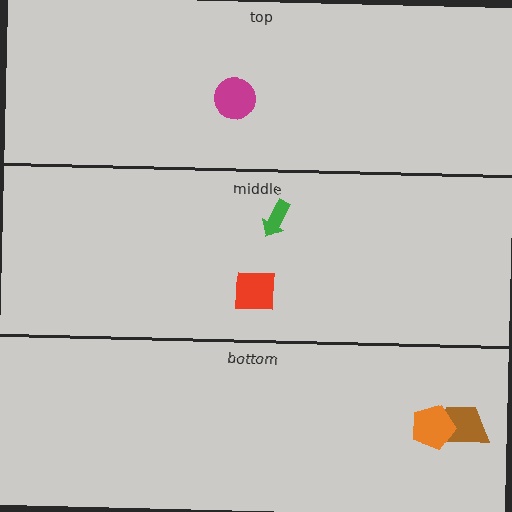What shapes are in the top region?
The magenta circle.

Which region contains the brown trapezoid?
The bottom region.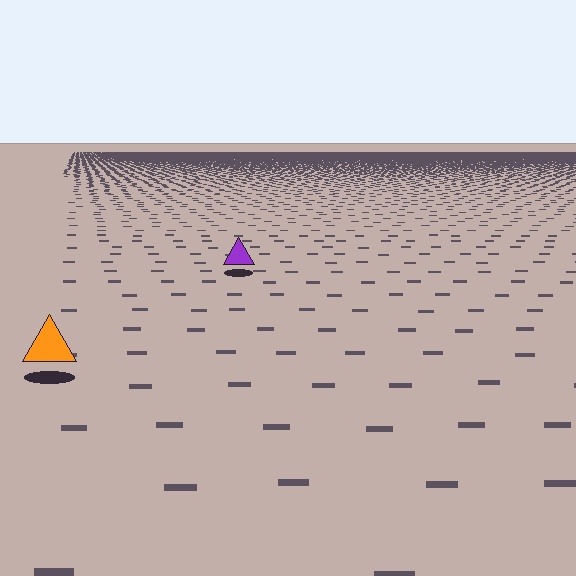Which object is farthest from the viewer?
The purple triangle is farthest from the viewer. It appears smaller and the ground texture around it is denser.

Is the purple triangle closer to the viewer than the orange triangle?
No. The orange triangle is closer — you can tell from the texture gradient: the ground texture is coarser near it.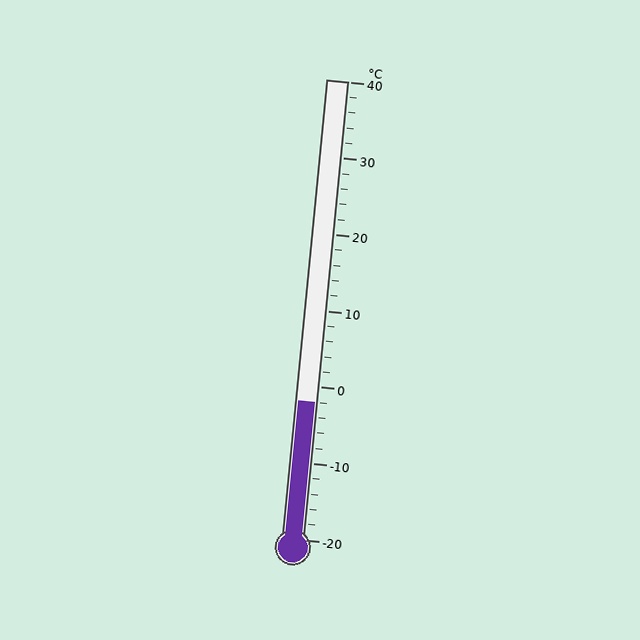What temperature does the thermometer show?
The thermometer shows approximately -2°C.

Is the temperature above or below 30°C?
The temperature is below 30°C.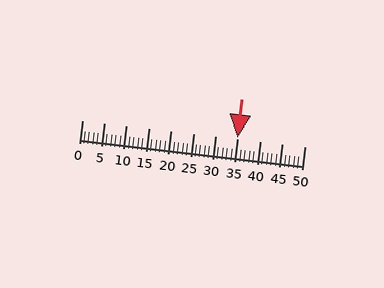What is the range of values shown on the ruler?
The ruler shows values from 0 to 50.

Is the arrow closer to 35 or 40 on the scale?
The arrow is closer to 35.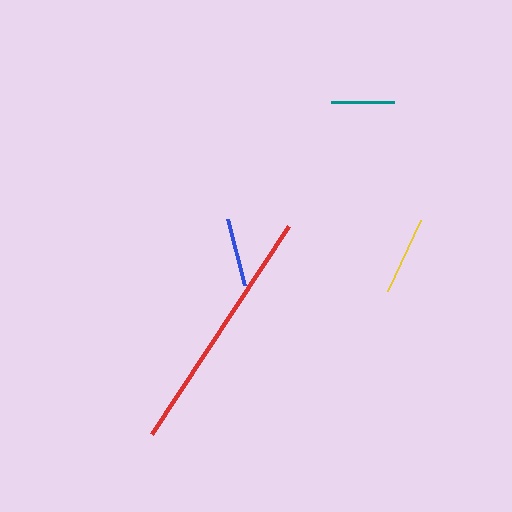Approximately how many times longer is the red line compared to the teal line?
The red line is approximately 4.0 times the length of the teal line.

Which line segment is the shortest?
The teal line is the shortest at approximately 63 pixels.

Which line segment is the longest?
The red line is the longest at approximately 249 pixels.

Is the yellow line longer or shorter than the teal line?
The yellow line is longer than the teal line.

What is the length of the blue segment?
The blue segment is approximately 68 pixels long.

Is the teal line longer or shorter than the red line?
The red line is longer than the teal line.